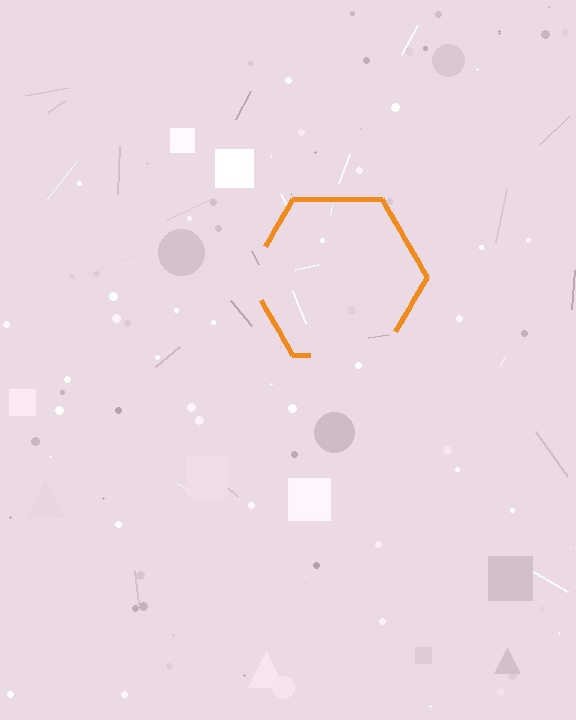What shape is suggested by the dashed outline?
The dashed outline suggests a hexagon.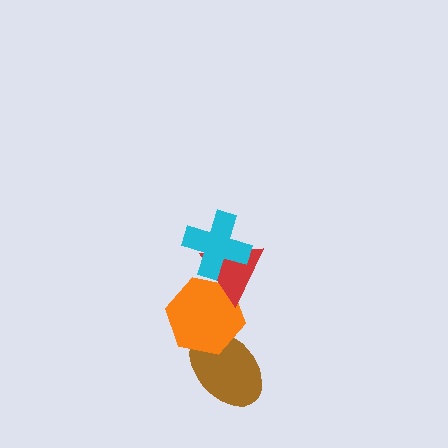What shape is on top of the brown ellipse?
The orange hexagon is on top of the brown ellipse.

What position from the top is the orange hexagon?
The orange hexagon is 3rd from the top.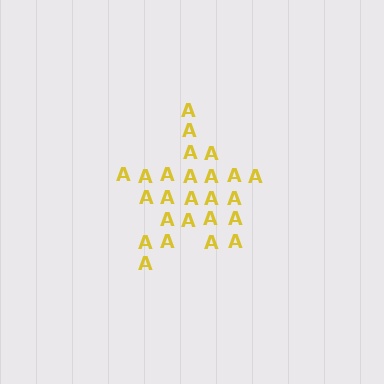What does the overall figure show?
The overall figure shows a star.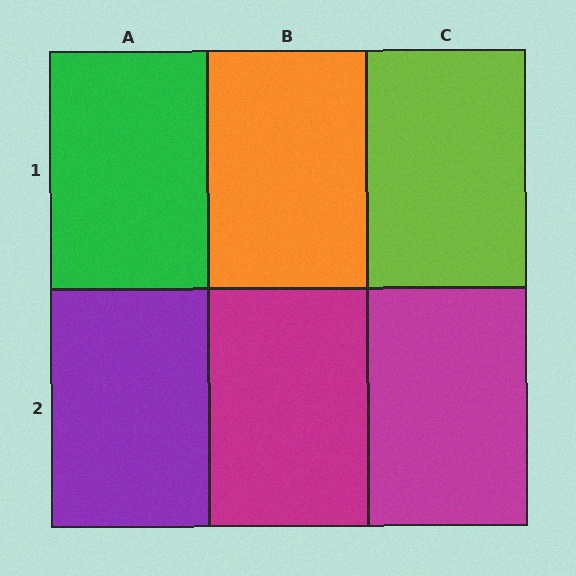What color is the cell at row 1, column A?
Green.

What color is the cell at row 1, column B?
Orange.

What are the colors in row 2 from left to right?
Purple, magenta, magenta.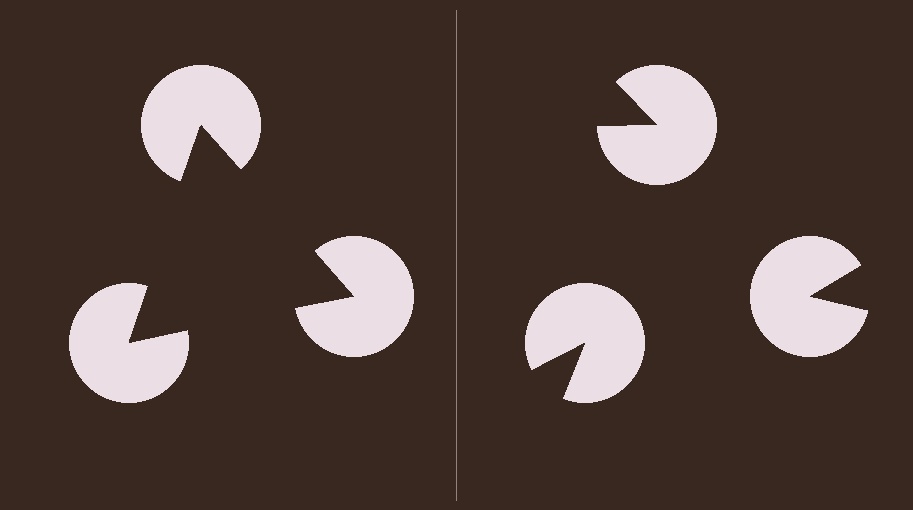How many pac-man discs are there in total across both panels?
6 — 3 on each side.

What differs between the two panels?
The pac-man discs are positioned identically on both sides; only the wedge orientations differ. On the left they align to a triangle; on the right they are misaligned.